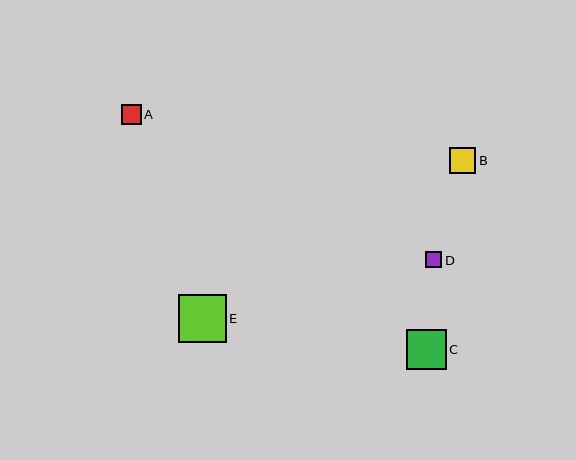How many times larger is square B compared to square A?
Square B is approximately 1.3 times the size of square A.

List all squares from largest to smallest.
From largest to smallest: E, C, B, A, D.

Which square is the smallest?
Square D is the smallest with a size of approximately 16 pixels.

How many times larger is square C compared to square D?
Square C is approximately 2.5 times the size of square D.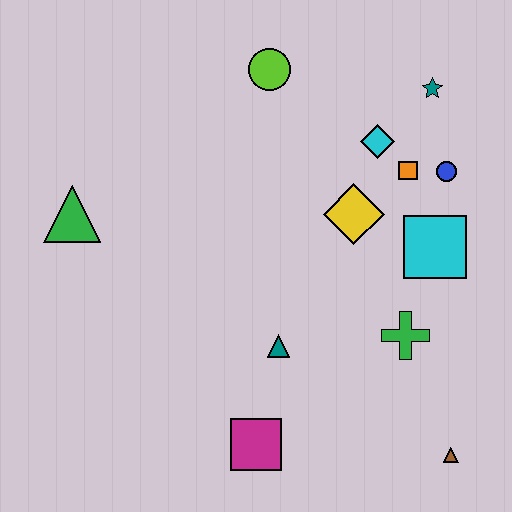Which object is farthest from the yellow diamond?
The green triangle is farthest from the yellow diamond.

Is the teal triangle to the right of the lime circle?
Yes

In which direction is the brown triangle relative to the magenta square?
The brown triangle is to the right of the magenta square.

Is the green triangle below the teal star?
Yes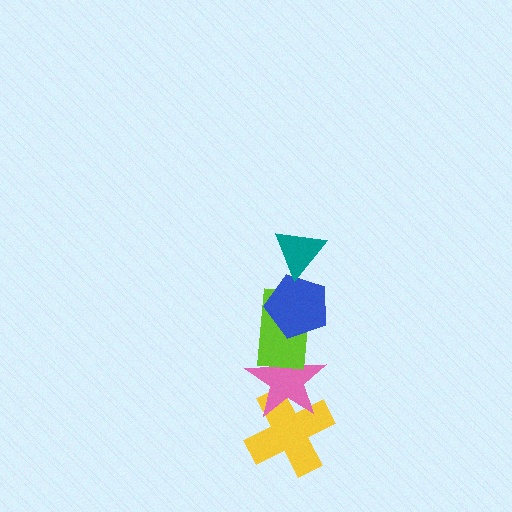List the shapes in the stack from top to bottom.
From top to bottom: the teal triangle, the blue pentagon, the lime rectangle, the pink star, the yellow cross.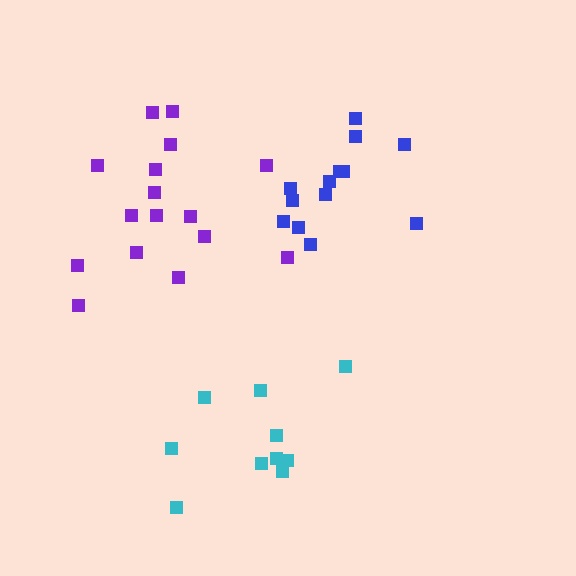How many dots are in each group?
Group 1: 16 dots, Group 2: 13 dots, Group 3: 10 dots (39 total).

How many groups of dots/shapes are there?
There are 3 groups.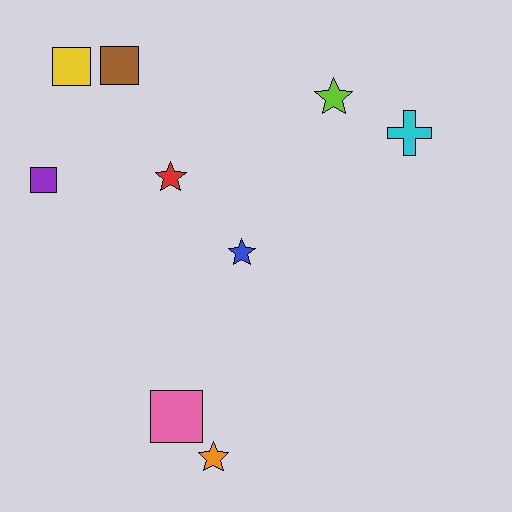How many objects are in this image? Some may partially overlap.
There are 9 objects.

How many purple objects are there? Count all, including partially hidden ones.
There is 1 purple object.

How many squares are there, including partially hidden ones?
There are 4 squares.